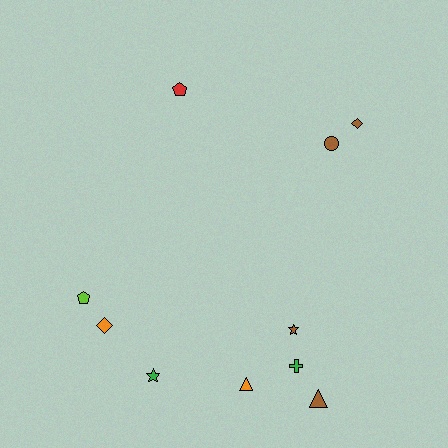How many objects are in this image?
There are 10 objects.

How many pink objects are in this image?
There are no pink objects.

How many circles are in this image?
There is 1 circle.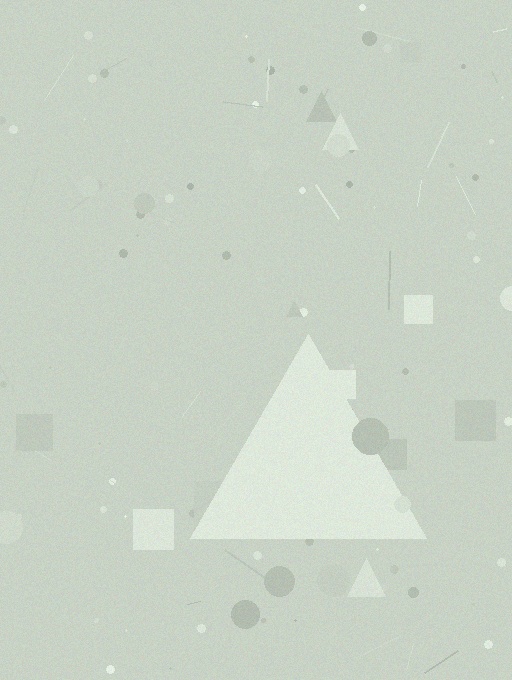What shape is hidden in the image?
A triangle is hidden in the image.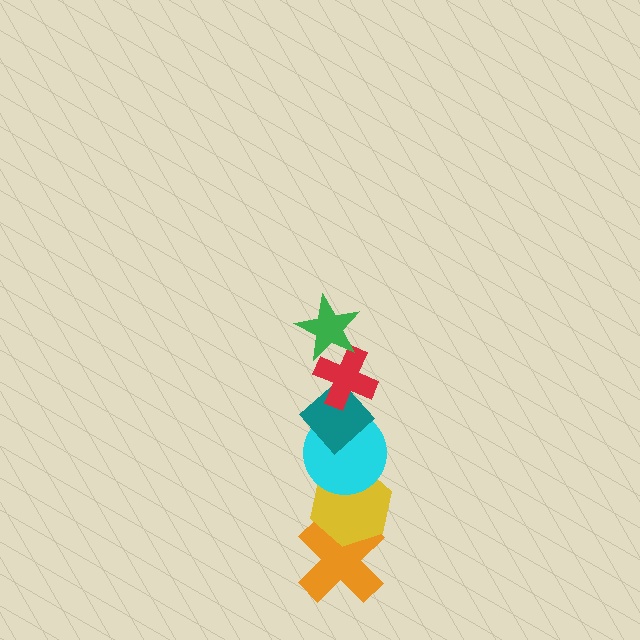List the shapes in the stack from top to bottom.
From top to bottom: the green star, the red cross, the teal diamond, the cyan circle, the yellow hexagon, the orange cross.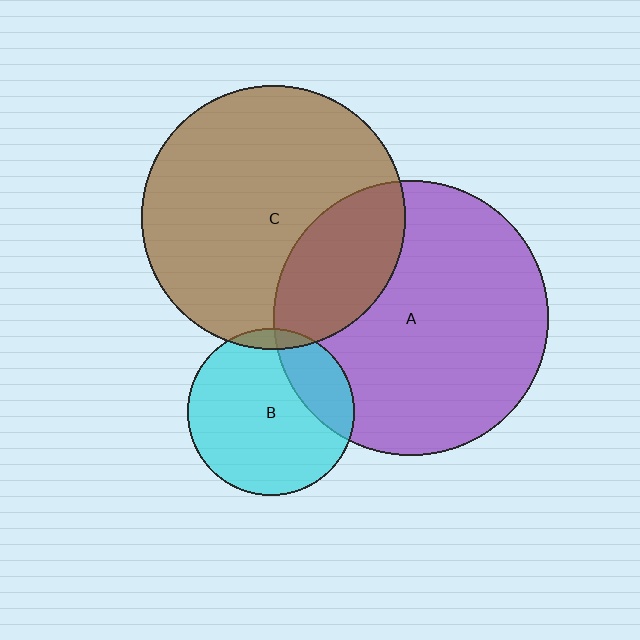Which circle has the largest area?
Circle A (purple).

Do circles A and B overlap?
Yes.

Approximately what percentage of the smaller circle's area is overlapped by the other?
Approximately 20%.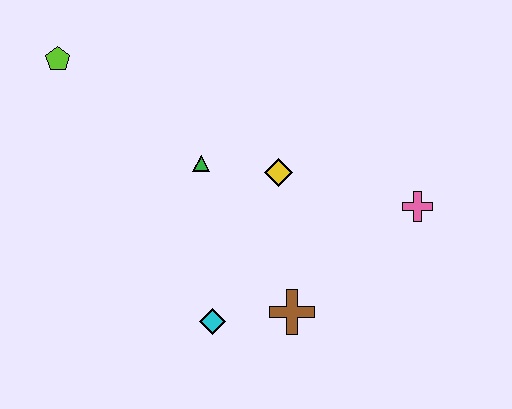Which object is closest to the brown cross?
The cyan diamond is closest to the brown cross.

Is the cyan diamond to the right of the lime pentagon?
Yes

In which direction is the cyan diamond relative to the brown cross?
The cyan diamond is to the left of the brown cross.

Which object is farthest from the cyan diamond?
The lime pentagon is farthest from the cyan diamond.